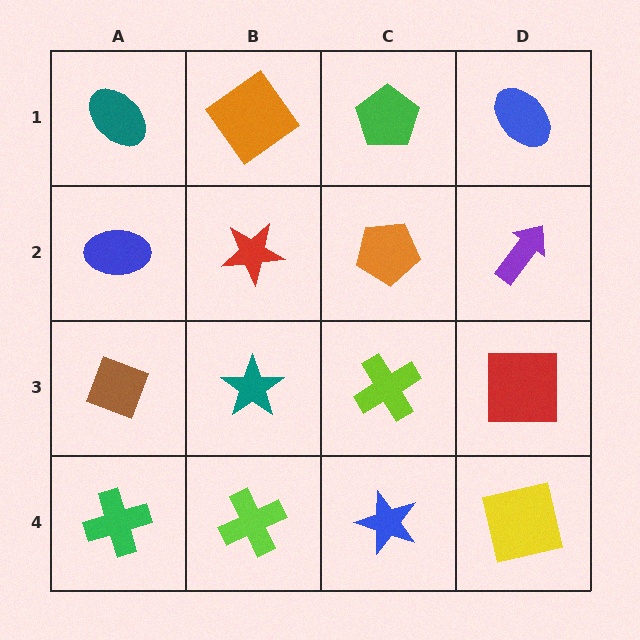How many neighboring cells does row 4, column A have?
2.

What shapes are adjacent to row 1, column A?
A blue ellipse (row 2, column A), an orange diamond (row 1, column B).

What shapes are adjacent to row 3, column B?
A red star (row 2, column B), a lime cross (row 4, column B), a brown diamond (row 3, column A), a lime cross (row 3, column C).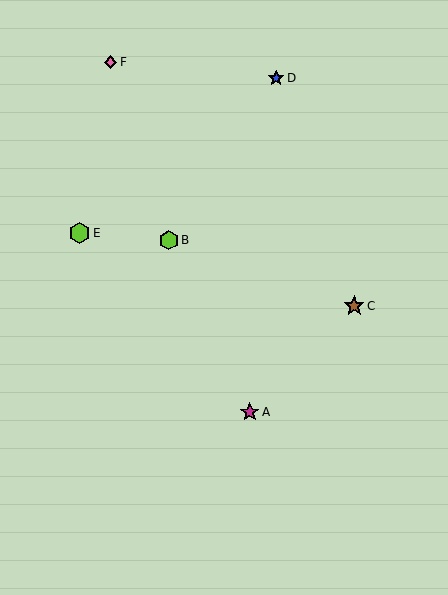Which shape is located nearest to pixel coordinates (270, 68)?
The blue star (labeled D) at (276, 78) is nearest to that location.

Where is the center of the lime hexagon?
The center of the lime hexagon is at (80, 233).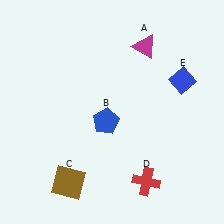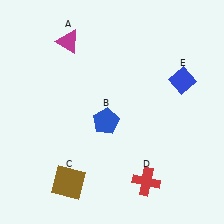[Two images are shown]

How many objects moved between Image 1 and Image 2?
1 object moved between the two images.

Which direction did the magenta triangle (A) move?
The magenta triangle (A) moved left.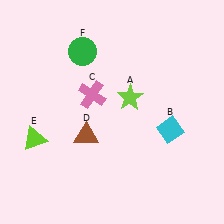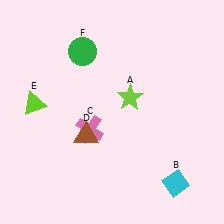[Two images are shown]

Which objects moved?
The objects that moved are: the cyan diamond (B), the pink cross (C), the lime triangle (E).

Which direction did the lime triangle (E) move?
The lime triangle (E) moved up.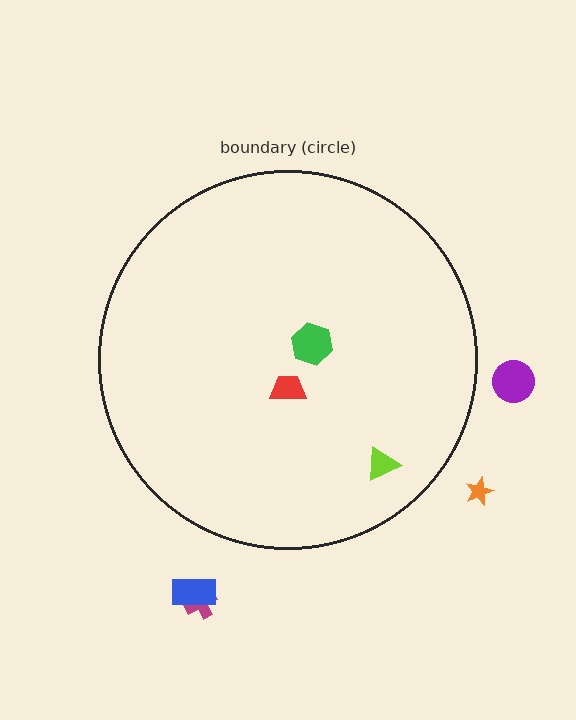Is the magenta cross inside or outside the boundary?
Outside.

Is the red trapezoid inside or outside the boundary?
Inside.